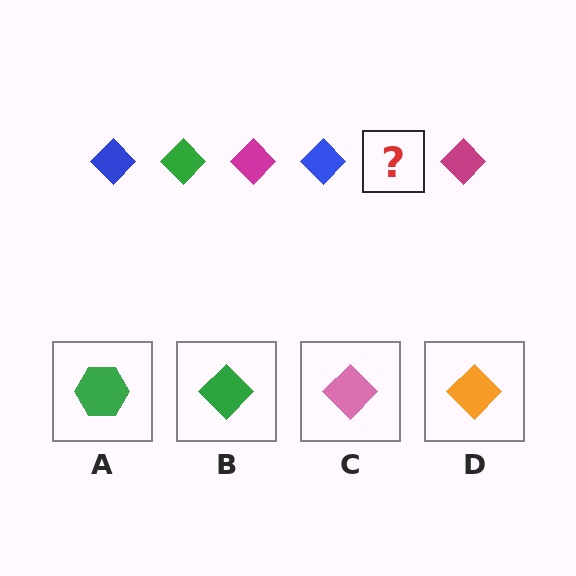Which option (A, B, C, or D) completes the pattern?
B.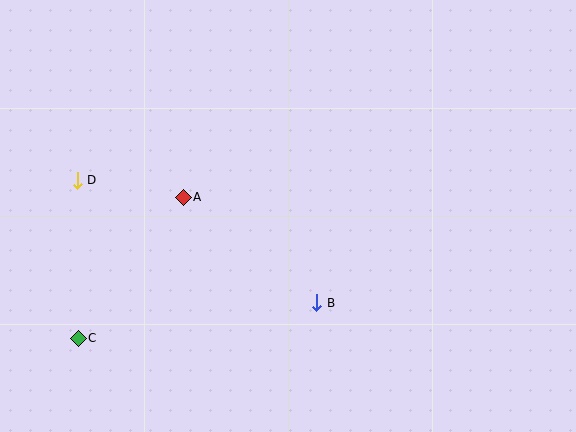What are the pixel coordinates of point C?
Point C is at (78, 338).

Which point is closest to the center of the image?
Point B at (317, 303) is closest to the center.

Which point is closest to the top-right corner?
Point B is closest to the top-right corner.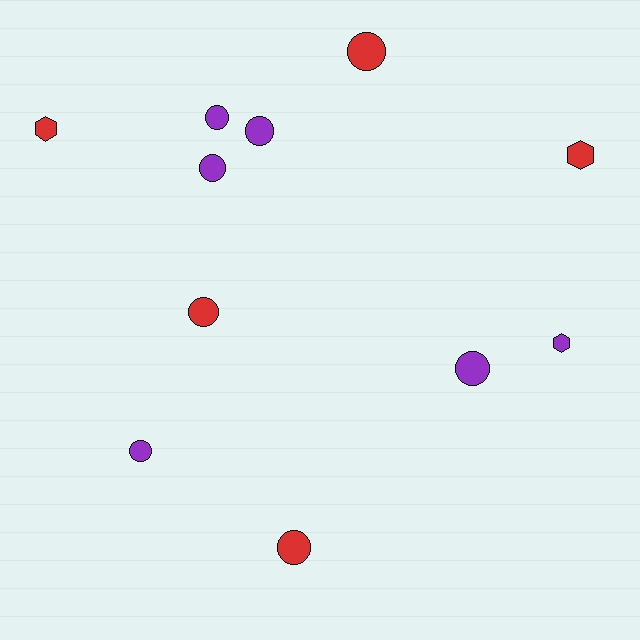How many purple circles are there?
There are 5 purple circles.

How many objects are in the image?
There are 11 objects.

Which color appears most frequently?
Purple, with 6 objects.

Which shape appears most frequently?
Circle, with 8 objects.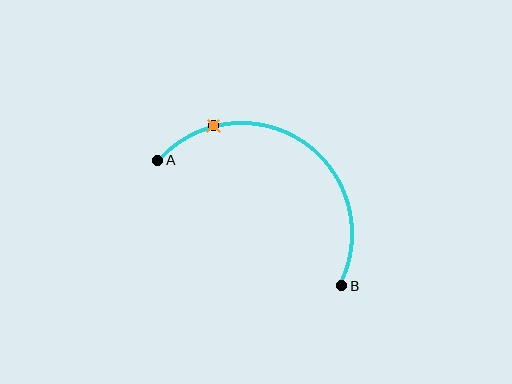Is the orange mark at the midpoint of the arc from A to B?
No. The orange mark lies on the arc but is closer to endpoint A. The arc midpoint would be at the point on the curve equidistant along the arc from both A and B.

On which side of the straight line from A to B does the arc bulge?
The arc bulges above and to the right of the straight line connecting A and B.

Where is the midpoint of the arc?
The arc midpoint is the point on the curve farthest from the straight line joining A and B. It sits above and to the right of that line.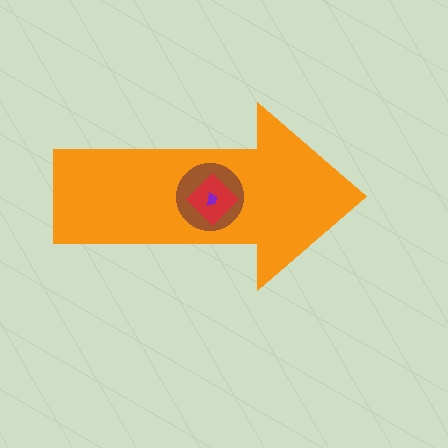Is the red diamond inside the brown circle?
Yes.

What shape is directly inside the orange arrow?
The brown circle.